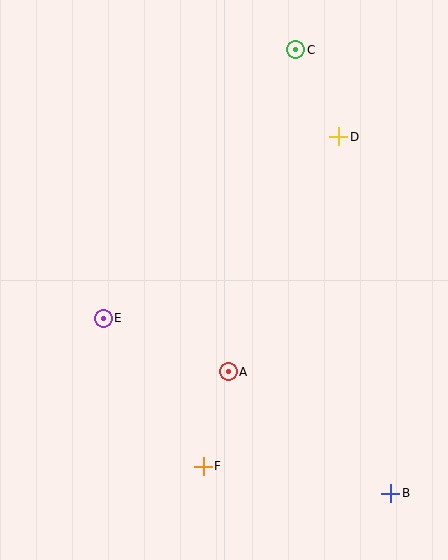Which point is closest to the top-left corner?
Point C is closest to the top-left corner.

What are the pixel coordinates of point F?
Point F is at (203, 466).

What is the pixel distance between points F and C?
The distance between F and C is 427 pixels.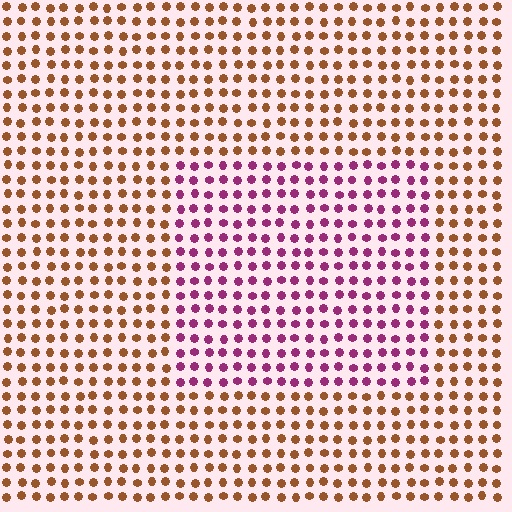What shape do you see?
I see a rectangle.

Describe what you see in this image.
The image is filled with small brown elements in a uniform arrangement. A rectangle-shaped region is visible where the elements are tinted to a slightly different hue, forming a subtle color boundary.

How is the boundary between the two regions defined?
The boundary is defined purely by a slight shift in hue (about 65 degrees). Spacing, size, and orientation are identical on both sides.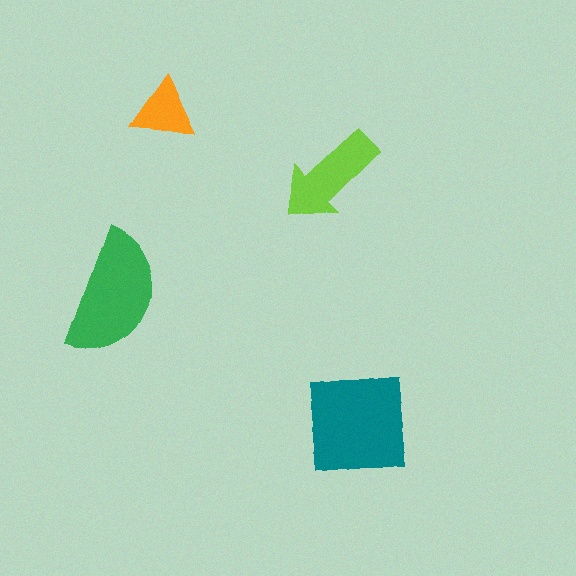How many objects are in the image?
There are 4 objects in the image.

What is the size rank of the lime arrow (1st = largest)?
3rd.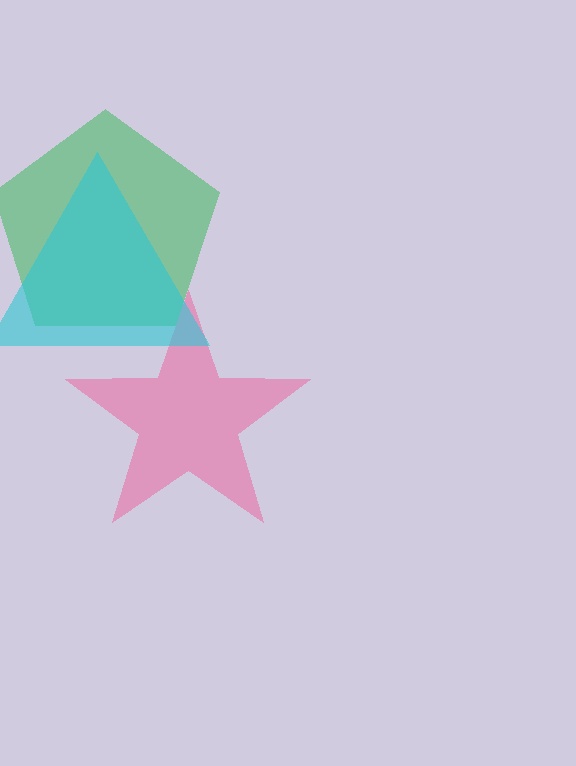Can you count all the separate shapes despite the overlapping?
Yes, there are 3 separate shapes.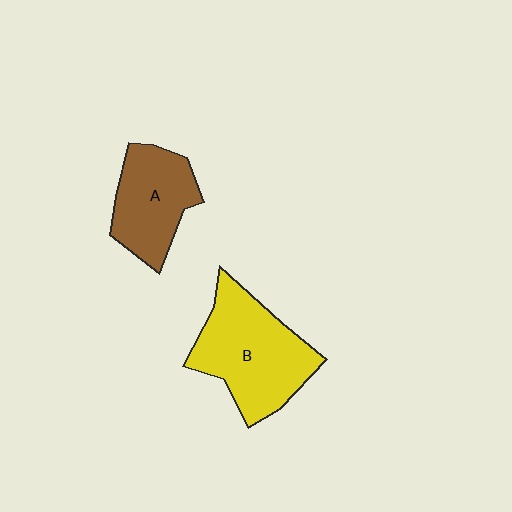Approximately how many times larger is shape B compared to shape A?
Approximately 1.4 times.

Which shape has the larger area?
Shape B (yellow).